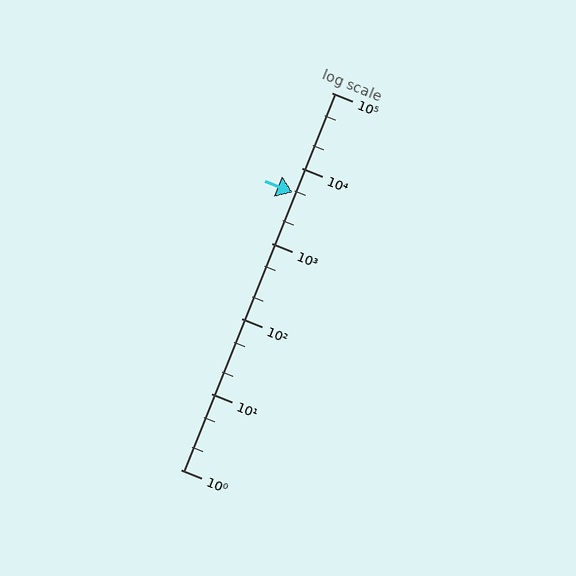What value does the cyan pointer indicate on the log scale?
The pointer indicates approximately 4800.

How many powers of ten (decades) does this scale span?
The scale spans 5 decades, from 1 to 100000.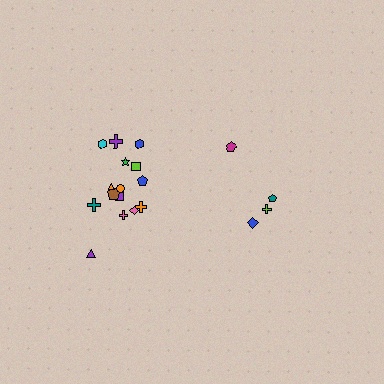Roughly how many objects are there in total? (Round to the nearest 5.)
Roughly 20 objects in total.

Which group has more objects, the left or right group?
The left group.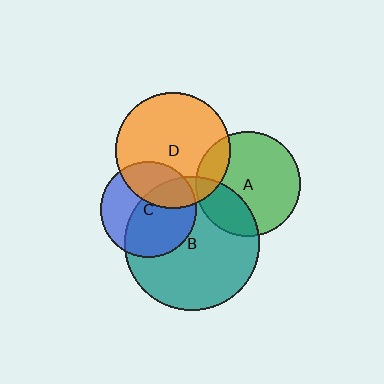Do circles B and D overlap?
Yes.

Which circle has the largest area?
Circle B (teal).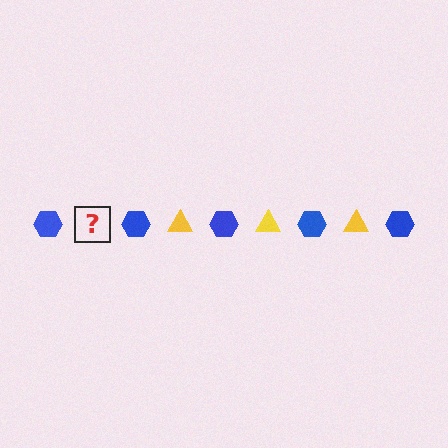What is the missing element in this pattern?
The missing element is a yellow triangle.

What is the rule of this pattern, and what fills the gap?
The rule is that the pattern alternates between blue hexagon and yellow triangle. The gap should be filled with a yellow triangle.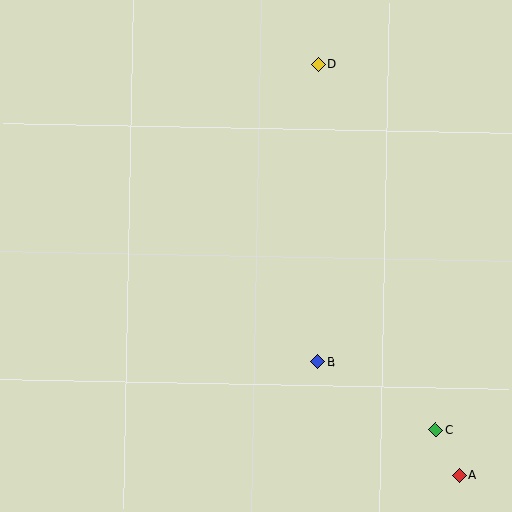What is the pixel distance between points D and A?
The distance between D and A is 434 pixels.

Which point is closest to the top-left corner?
Point D is closest to the top-left corner.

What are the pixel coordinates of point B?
Point B is at (318, 362).